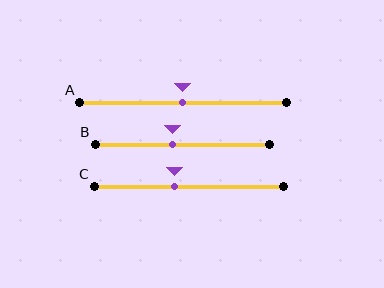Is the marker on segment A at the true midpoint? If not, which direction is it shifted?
Yes, the marker on segment A is at the true midpoint.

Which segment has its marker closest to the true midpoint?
Segment A has its marker closest to the true midpoint.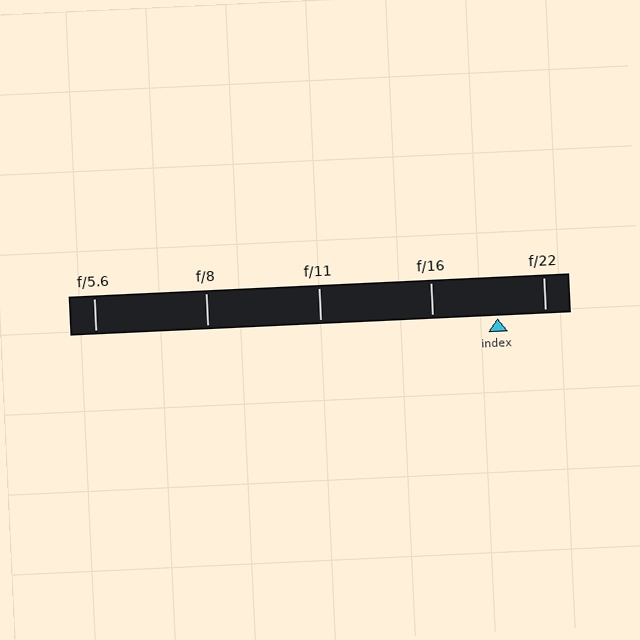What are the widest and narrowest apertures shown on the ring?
The widest aperture shown is f/5.6 and the narrowest is f/22.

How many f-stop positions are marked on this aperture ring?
There are 5 f-stop positions marked.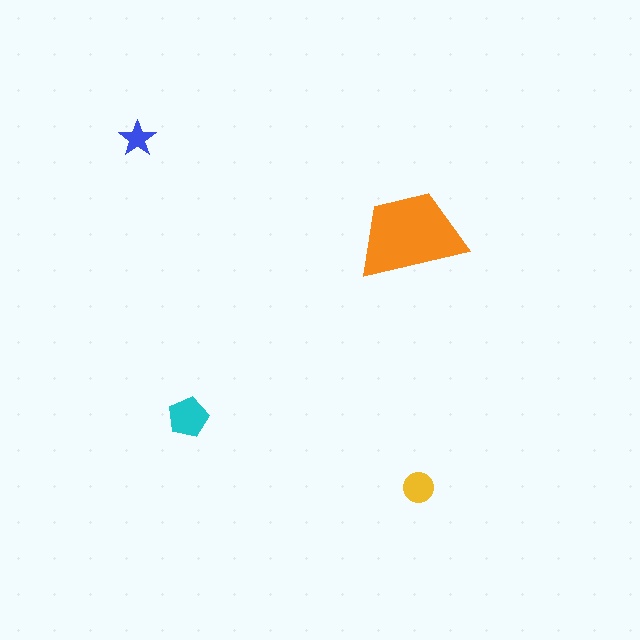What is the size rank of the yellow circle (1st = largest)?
3rd.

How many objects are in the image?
There are 4 objects in the image.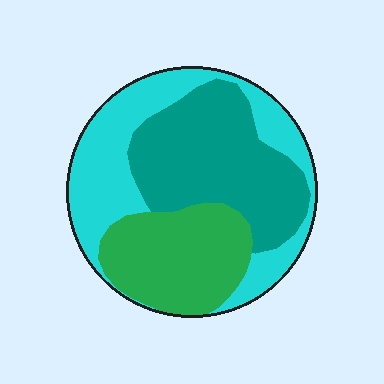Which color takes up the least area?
Green, at roughly 25%.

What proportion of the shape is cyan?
Cyan takes up between a third and a half of the shape.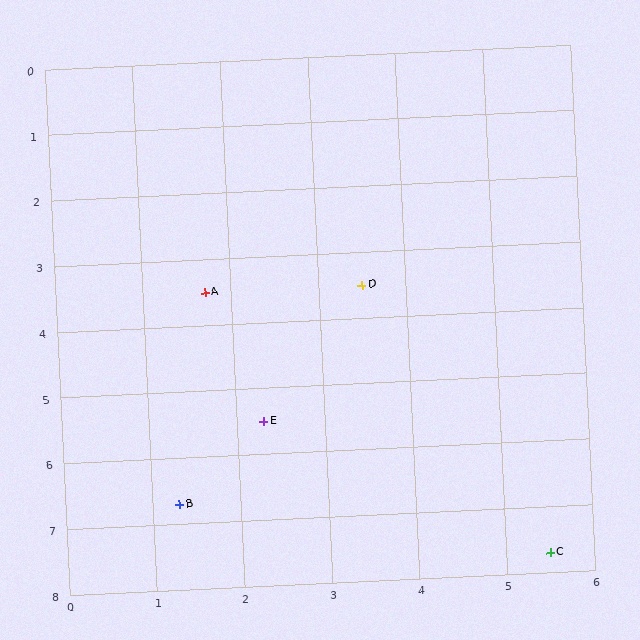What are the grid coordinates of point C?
Point C is at approximately (5.5, 7.7).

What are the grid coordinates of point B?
Point B is at approximately (1.3, 6.7).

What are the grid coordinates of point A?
Point A is at approximately (1.7, 3.5).